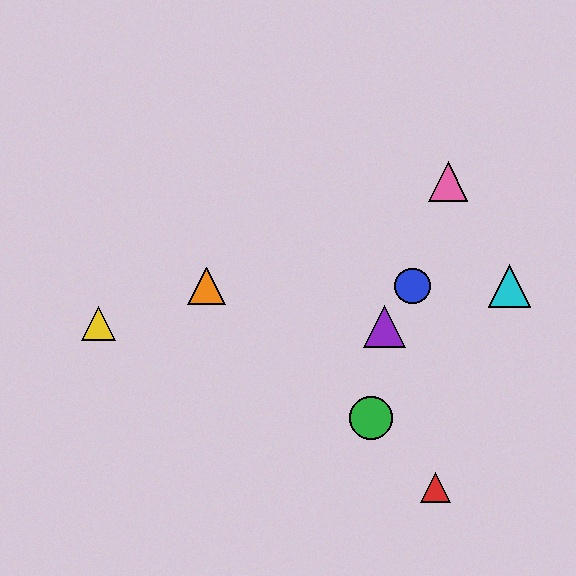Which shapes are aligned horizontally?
The blue circle, the orange triangle, the cyan triangle are aligned horizontally.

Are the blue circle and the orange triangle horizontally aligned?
Yes, both are at y≈286.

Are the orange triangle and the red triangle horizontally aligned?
No, the orange triangle is at y≈286 and the red triangle is at y≈487.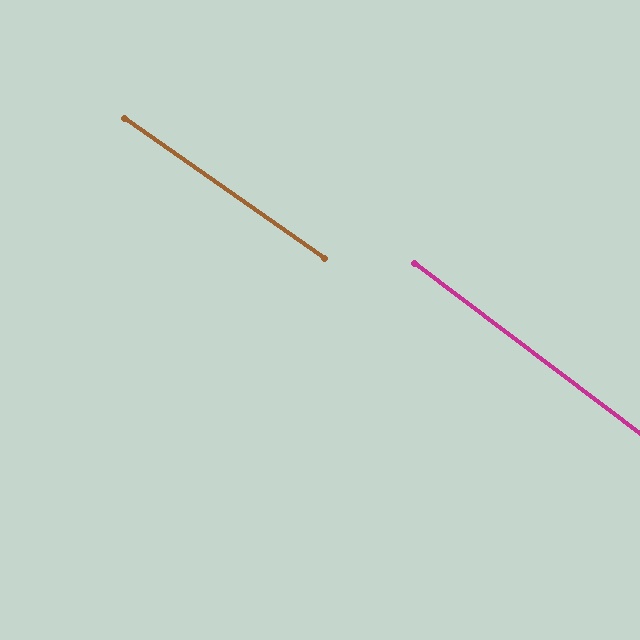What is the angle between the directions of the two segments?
Approximately 2 degrees.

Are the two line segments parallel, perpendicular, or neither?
Parallel — their directions differ by only 2.0°.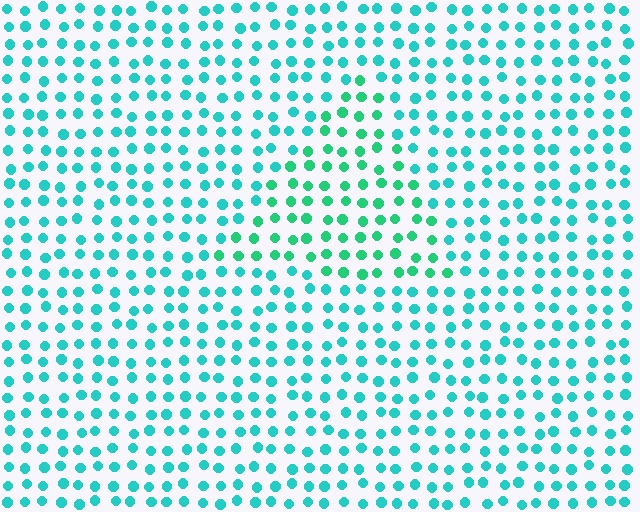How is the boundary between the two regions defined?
The boundary is defined purely by a slight shift in hue (about 27 degrees). Spacing, size, and orientation are identical on both sides.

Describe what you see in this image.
The image is filled with small cyan elements in a uniform arrangement. A triangle-shaped region is visible where the elements are tinted to a slightly different hue, forming a subtle color boundary.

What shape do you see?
I see a triangle.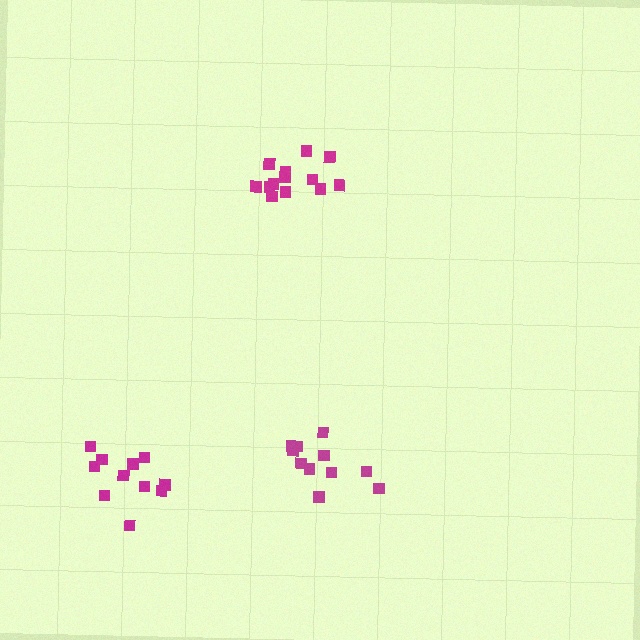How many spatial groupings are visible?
There are 3 spatial groupings.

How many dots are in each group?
Group 1: 11 dots, Group 2: 13 dots, Group 3: 11 dots (35 total).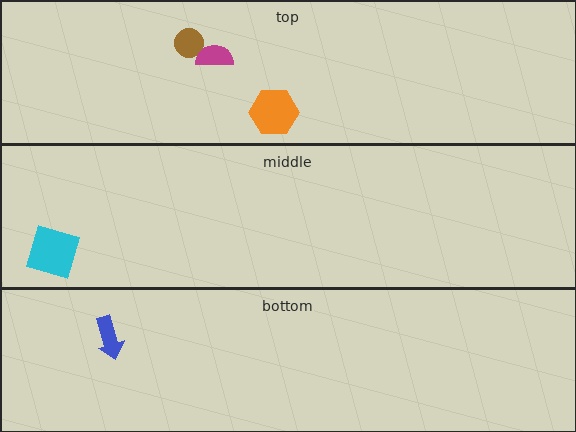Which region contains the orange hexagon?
The top region.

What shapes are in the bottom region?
The blue arrow.